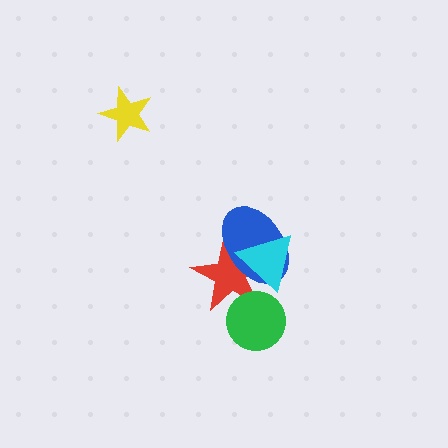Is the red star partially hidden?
Yes, it is partially covered by another shape.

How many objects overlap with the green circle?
1 object overlaps with the green circle.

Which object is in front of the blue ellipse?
The cyan triangle is in front of the blue ellipse.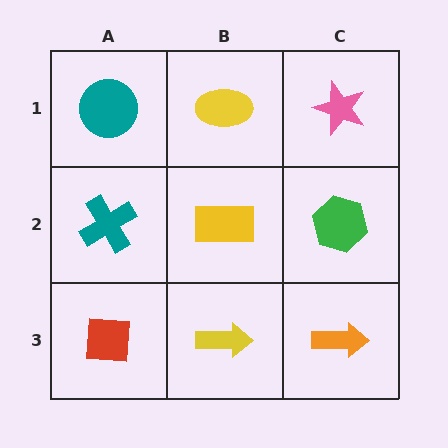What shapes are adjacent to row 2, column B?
A yellow ellipse (row 1, column B), a yellow arrow (row 3, column B), a teal cross (row 2, column A), a green hexagon (row 2, column C).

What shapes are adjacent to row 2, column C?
A pink star (row 1, column C), an orange arrow (row 3, column C), a yellow rectangle (row 2, column B).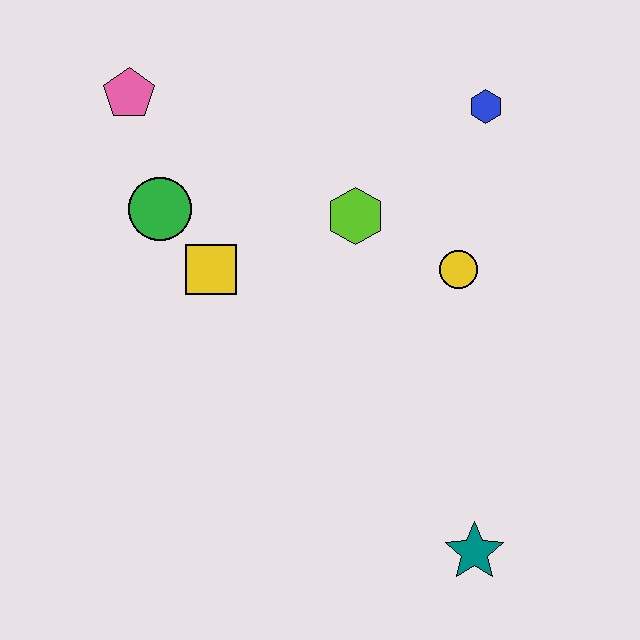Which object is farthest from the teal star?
The pink pentagon is farthest from the teal star.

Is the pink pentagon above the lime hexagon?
Yes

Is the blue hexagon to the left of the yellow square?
No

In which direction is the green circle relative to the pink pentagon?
The green circle is below the pink pentagon.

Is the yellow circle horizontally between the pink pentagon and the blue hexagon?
Yes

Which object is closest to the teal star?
The yellow circle is closest to the teal star.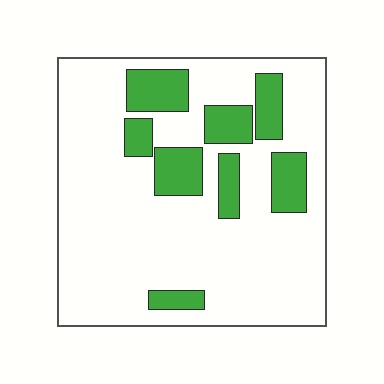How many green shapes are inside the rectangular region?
8.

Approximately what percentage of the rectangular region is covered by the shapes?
Approximately 20%.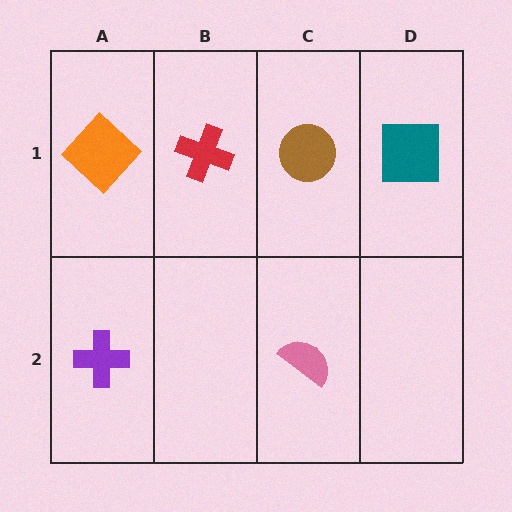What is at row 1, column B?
A red cross.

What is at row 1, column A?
An orange diamond.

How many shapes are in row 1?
4 shapes.